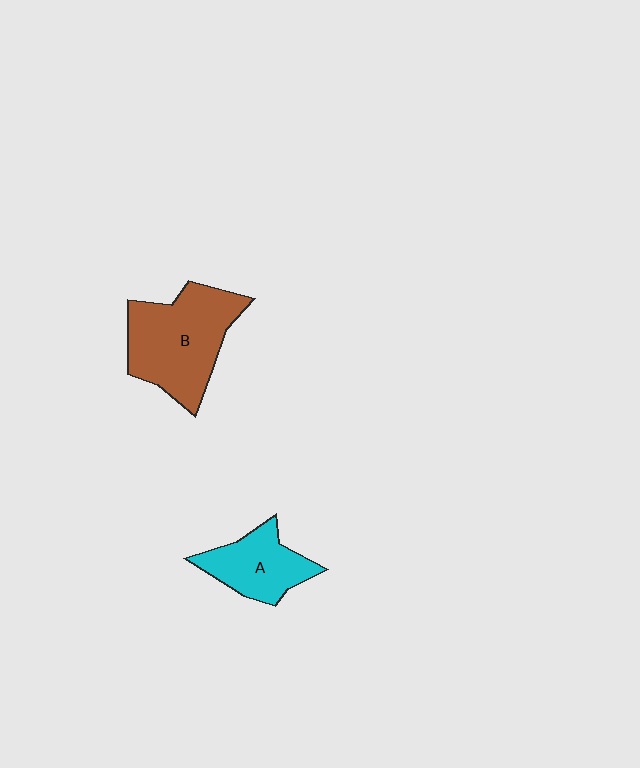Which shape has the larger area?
Shape B (brown).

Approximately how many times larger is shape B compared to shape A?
Approximately 1.7 times.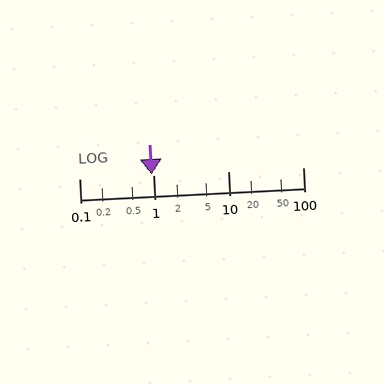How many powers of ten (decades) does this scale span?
The scale spans 3 decades, from 0.1 to 100.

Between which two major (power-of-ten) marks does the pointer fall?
The pointer is between 0.1 and 1.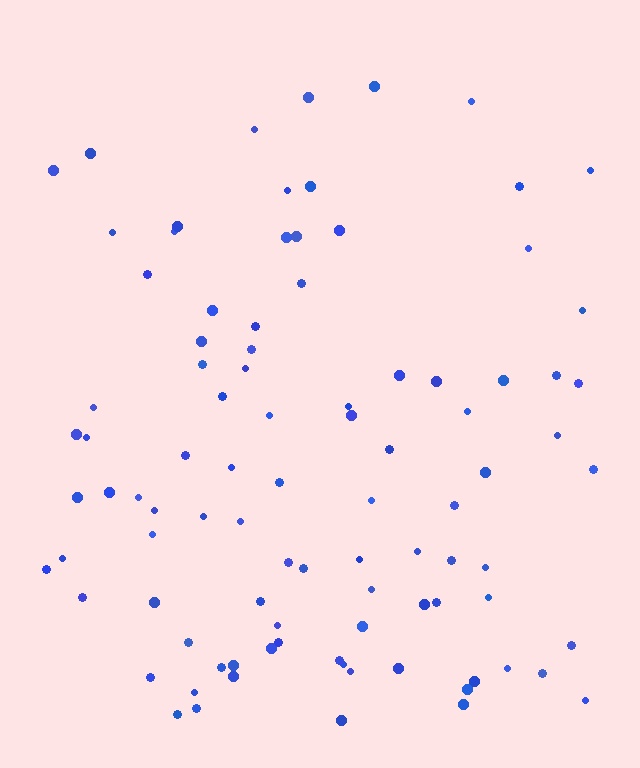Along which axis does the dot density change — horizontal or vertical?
Vertical.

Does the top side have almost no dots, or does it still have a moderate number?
Still a moderate number, just noticeably fewer than the bottom.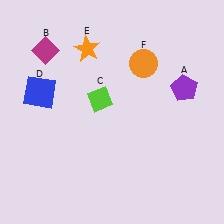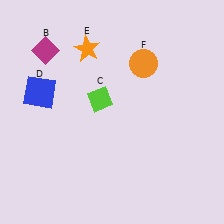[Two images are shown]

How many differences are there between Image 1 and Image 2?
There is 1 difference between the two images.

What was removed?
The purple pentagon (A) was removed in Image 2.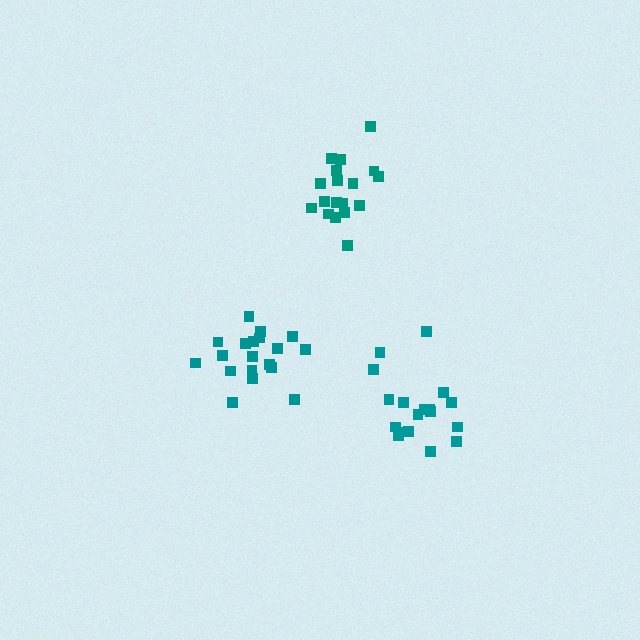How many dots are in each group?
Group 1: 19 dots, Group 2: 18 dots, Group 3: 18 dots (55 total).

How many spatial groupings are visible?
There are 3 spatial groupings.